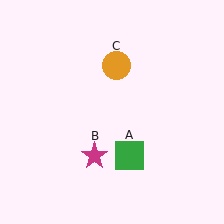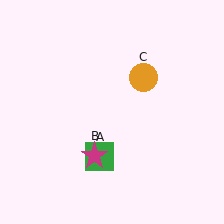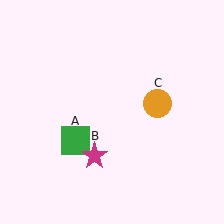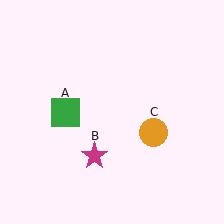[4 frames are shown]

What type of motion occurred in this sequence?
The green square (object A), orange circle (object C) rotated clockwise around the center of the scene.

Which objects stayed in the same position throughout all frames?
Magenta star (object B) remained stationary.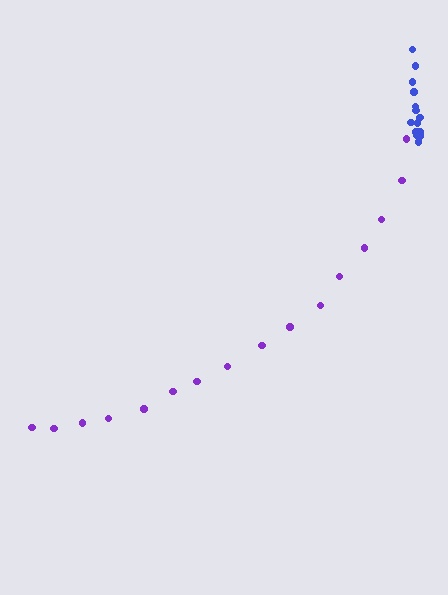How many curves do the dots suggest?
There are 2 distinct paths.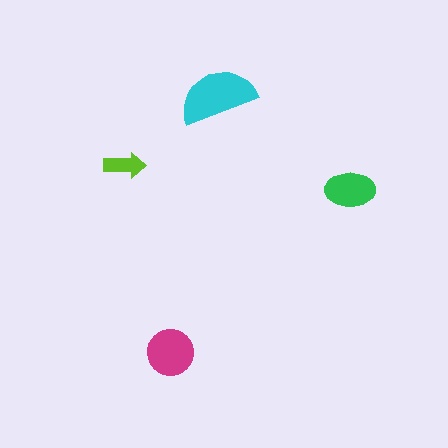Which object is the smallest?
The lime arrow.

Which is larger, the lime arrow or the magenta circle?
The magenta circle.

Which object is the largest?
The cyan semicircle.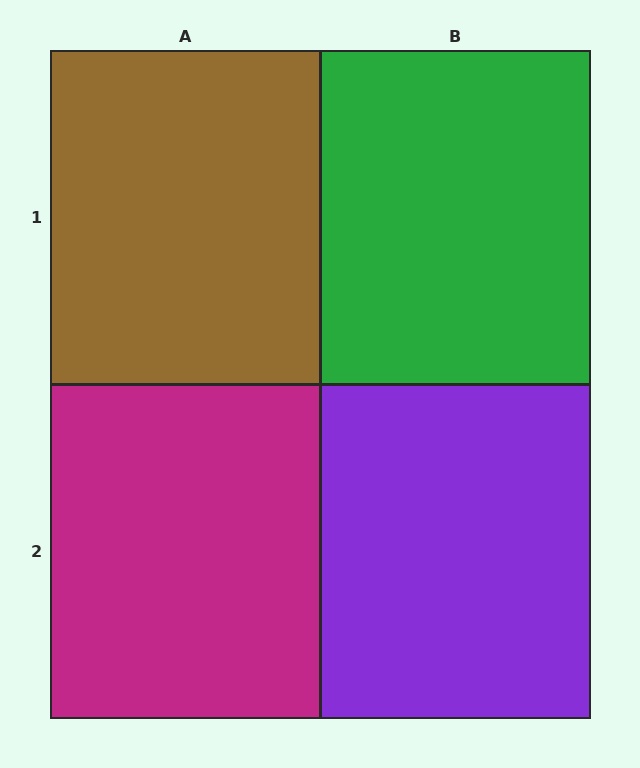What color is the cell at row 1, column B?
Green.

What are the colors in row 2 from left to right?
Magenta, purple.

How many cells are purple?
1 cell is purple.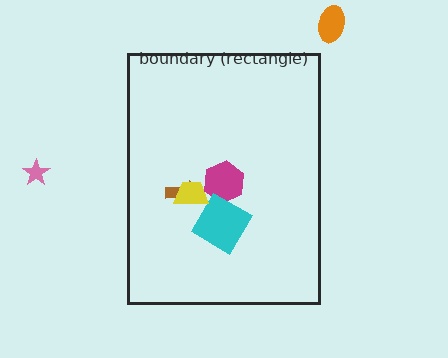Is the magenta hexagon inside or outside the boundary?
Inside.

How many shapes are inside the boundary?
4 inside, 2 outside.